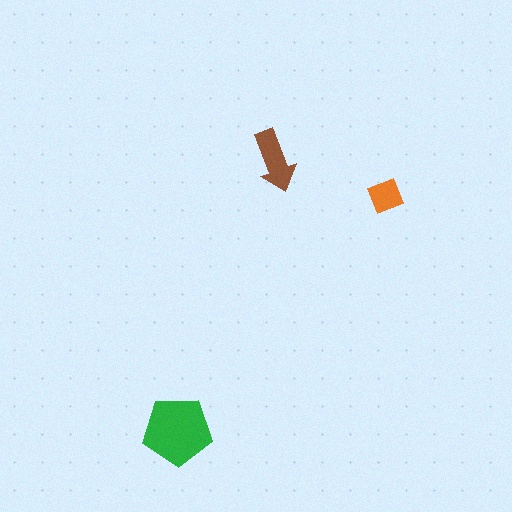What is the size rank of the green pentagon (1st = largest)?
1st.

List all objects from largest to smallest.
The green pentagon, the brown arrow, the orange diamond.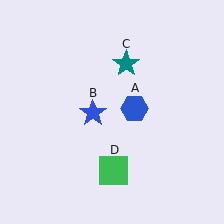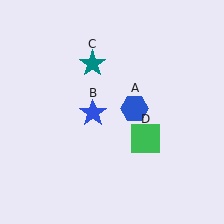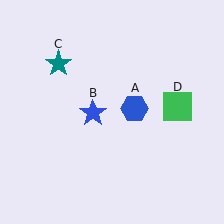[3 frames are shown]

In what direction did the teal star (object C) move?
The teal star (object C) moved left.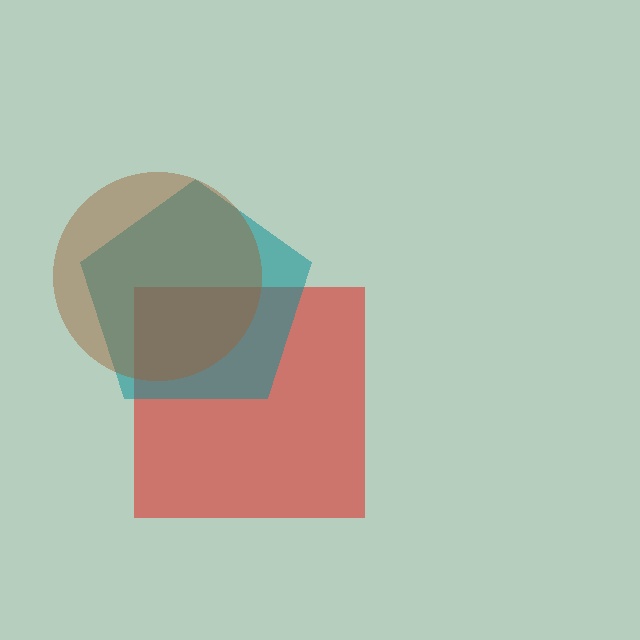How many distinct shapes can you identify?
There are 3 distinct shapes: a red square, a teal pentagon, a brown circle.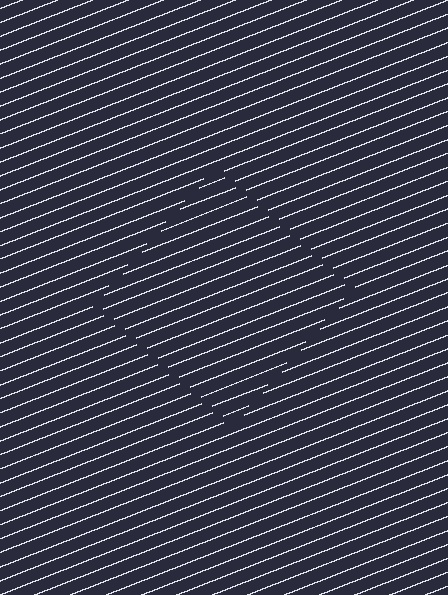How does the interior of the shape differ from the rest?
The interior of the shape contains the same grating, shifted by half a period — the contour is defined by the phase discontinuity where line-ends from the inner and outer gratings abut.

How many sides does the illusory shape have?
4 sides — the line-ends trace a square.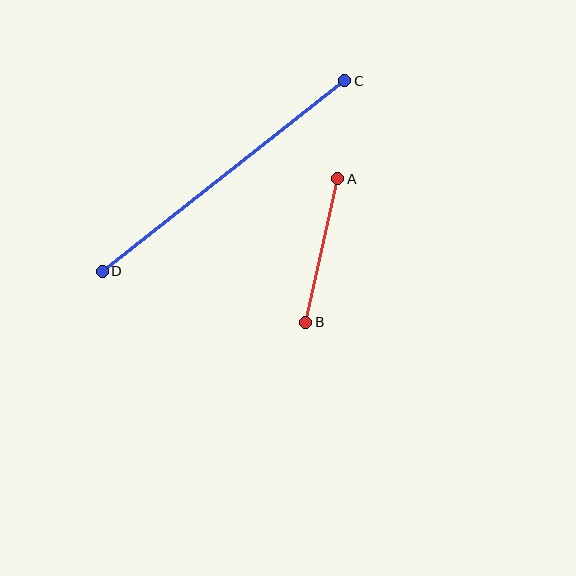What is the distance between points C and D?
The distance is approximately 308 pixels.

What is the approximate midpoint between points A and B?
The midpoint is at approximately (322, 251) pixels.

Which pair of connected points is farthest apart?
Points C and D are farthest apart.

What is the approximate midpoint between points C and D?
The midpoint is at approximately (223, 176) pixels.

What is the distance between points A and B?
The distance is approximately 147 pixels.